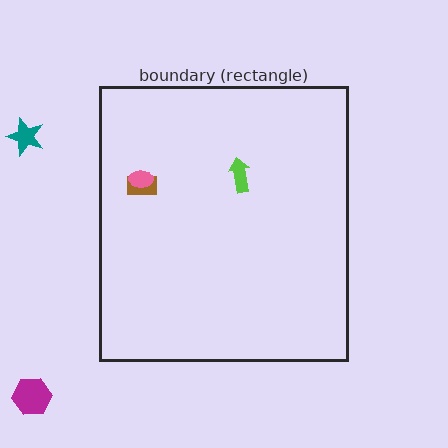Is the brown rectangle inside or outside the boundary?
Inside.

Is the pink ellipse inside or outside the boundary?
Inside.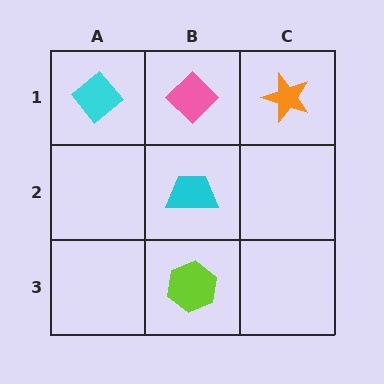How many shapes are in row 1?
3 shapes.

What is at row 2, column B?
A cyan trapezoid.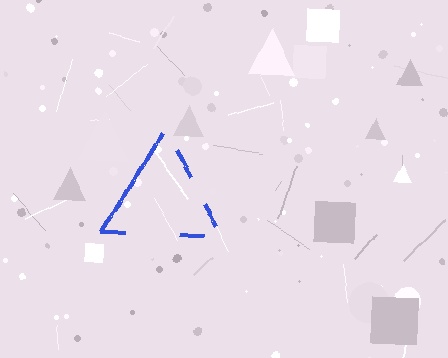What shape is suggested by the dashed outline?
The dashed outline suggests a triangle.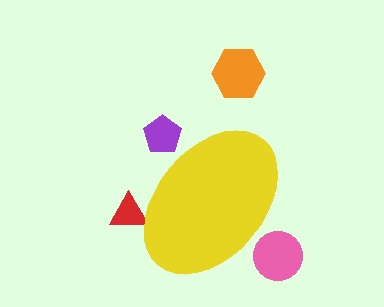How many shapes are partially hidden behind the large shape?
3 shapes are partially hidden.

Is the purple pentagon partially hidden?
Yes, the purple pentagon is partially hidden behind the yellow ellipse.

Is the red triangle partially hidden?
Yes, the red triangle is partially hidden behind the yellow ellipse.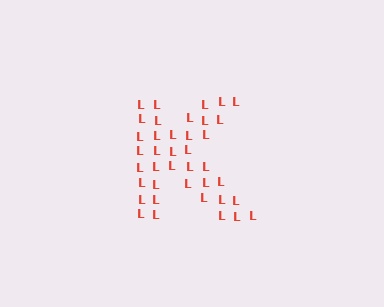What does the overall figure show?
The overall figure shows the letter K.